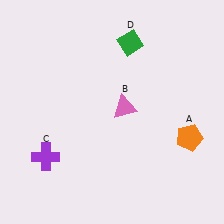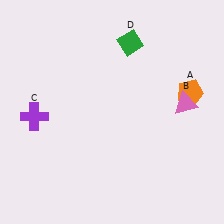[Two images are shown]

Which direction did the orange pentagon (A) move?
The orange pentagon (A) moved up.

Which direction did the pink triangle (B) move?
The pink triangle (B) moved right.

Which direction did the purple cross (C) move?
The purple cross (C) moved up.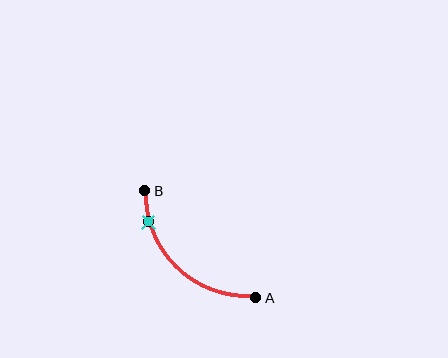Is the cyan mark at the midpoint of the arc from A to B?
No. The cyan mark lies on the arc but is closer to endpoint B. The arc midpoint would be at the point on the curve equidistant along the arc from both A and B.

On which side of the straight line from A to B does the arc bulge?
The arc bulges below and to the left of the straight line connecting A and B.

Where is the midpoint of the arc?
The arc midpoint is the point on the curve farthest from the straight line joining A and B. It sits below and to the left of that line.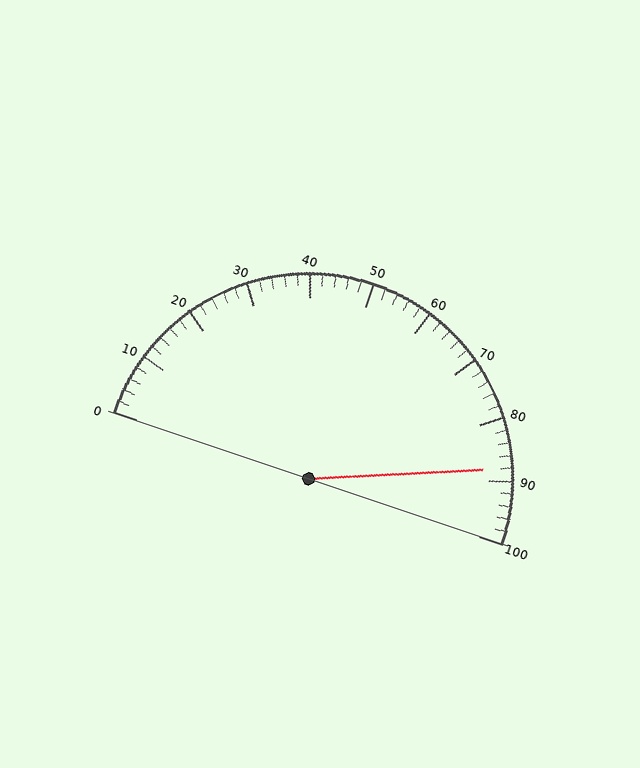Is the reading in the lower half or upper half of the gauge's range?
The reading is in the upper half of the range (0 to 100).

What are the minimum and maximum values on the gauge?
The gauge ranges from 0 to 100.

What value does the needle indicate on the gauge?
The needle indicates approximately 88.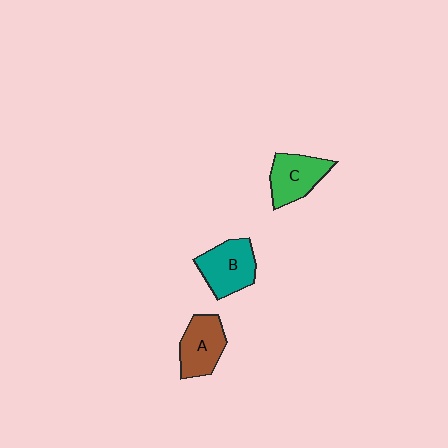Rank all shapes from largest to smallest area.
From largest to smallest: B (teal), C (green), A (brown).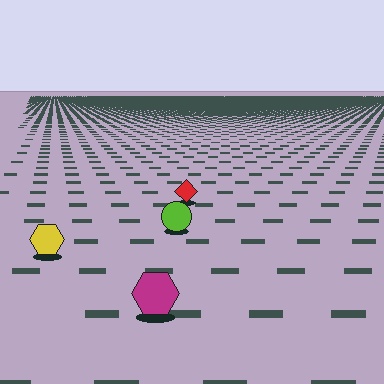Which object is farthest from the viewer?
The red diamond is farthest from the viewer. It appears smaller and the ground texture around it is denser.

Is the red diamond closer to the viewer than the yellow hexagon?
No. The yellow hexagon is closer — you can tell from the texture gradient: the ground texture is coarser near it.